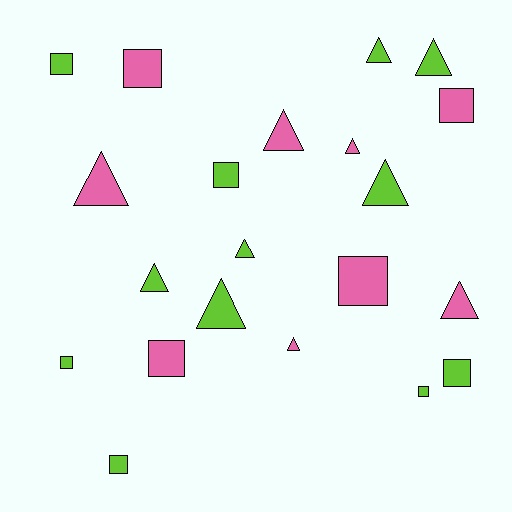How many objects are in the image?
There are 21 objects.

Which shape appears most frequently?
Triangle, with 11 objects.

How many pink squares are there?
There are 4 pink squares.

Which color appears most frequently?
Lime, with 12 objects.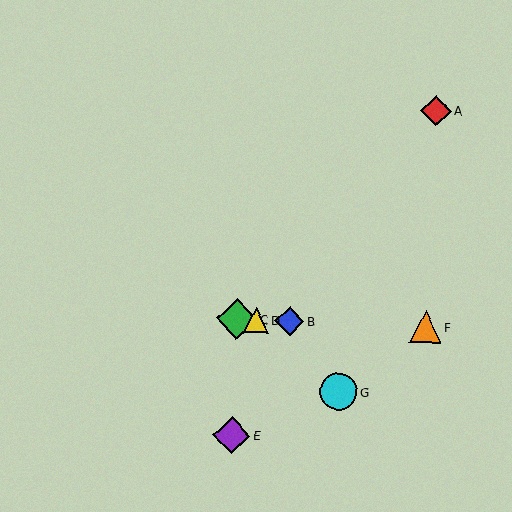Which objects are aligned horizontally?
Objects B, C, D, F are aligned horizontally.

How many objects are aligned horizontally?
4 objects (B, C, D, F) are aligned horizontally.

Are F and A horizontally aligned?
No, F is at y≈327 and A is at y≈111.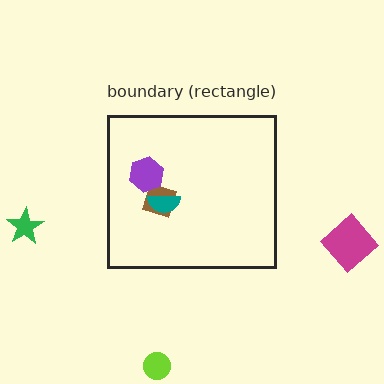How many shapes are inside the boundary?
3 inside, 3 outside.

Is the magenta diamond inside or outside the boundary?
Outside.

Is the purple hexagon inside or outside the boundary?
Inside.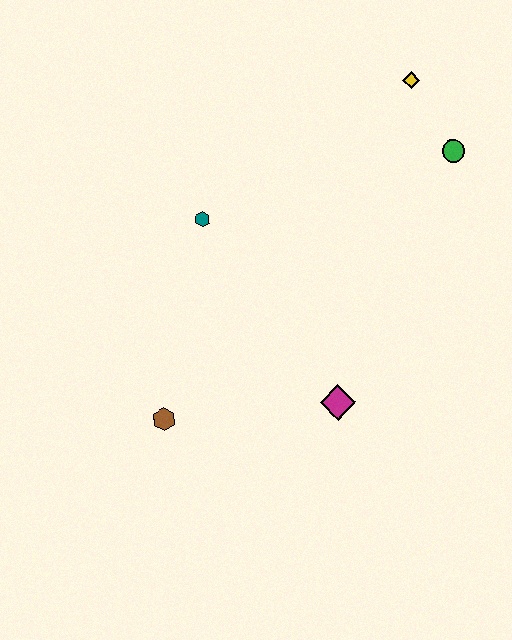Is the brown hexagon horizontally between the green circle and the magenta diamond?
No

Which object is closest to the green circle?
The yellow diamond is closest to the green circle.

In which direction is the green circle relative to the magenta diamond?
The green circle is above the magenta diamond.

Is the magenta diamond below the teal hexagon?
Yes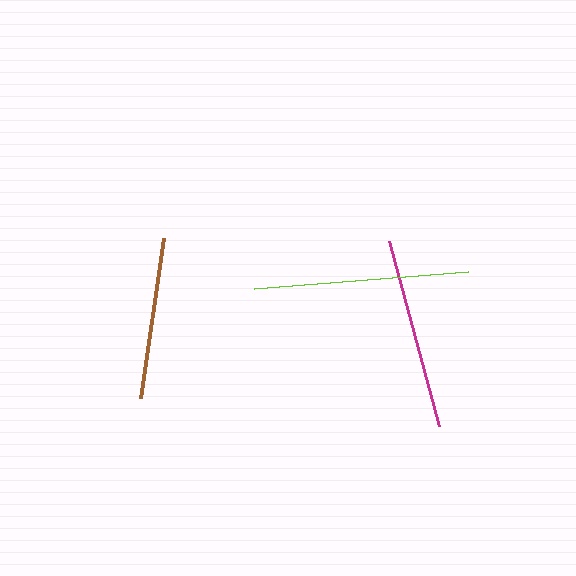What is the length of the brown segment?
The brown segment is approximately 161 pixels long.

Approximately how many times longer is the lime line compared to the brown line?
The lime line is approximately 1.3 times the length of the brown line.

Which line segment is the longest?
The lime line is the longest at approximately 215 pixels.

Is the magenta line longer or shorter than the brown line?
The magenta line is longer than the brown line.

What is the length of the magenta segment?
The magenta segment is approximately 191 pixels long.